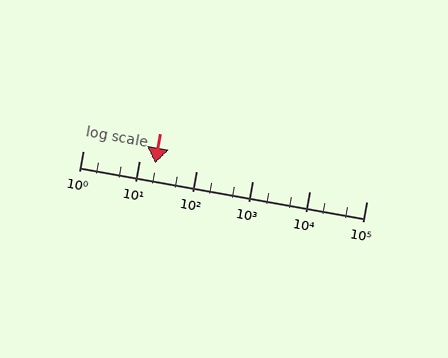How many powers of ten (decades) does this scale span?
The scale spans 5 decades, from 1 to 100000.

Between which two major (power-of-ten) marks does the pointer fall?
The pointer is between 10 and 100.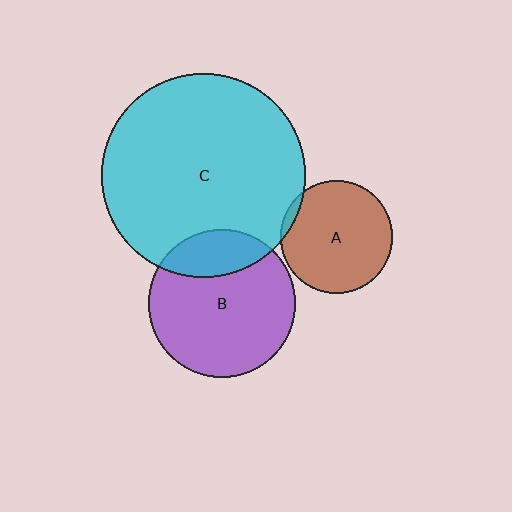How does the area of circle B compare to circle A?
Approximately 1.7 times.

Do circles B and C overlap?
Yes.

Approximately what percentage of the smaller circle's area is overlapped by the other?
Approximately 20%.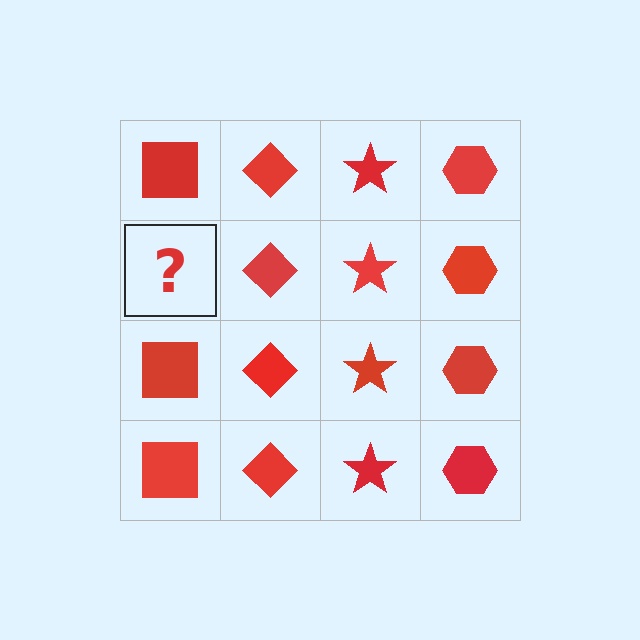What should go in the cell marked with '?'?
The missing cell should contain a red square.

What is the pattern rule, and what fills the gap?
The rule is that each column has a consistent shape. The gap should be filled with a red square.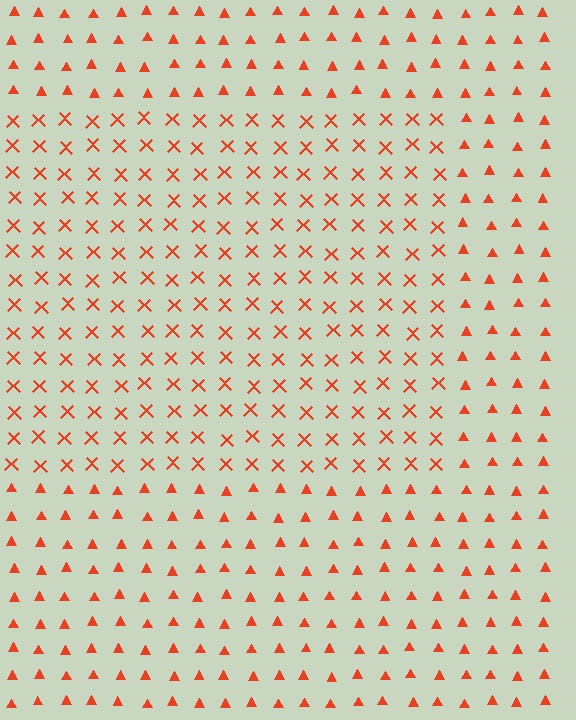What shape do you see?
I see a rectangle.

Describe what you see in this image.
The image is filled with small red elements arranged in a uniform grid. A rectangle-shaped region contains X marks, while the surrounding area contains triangles. The boundary is defined purely by the change in element shape.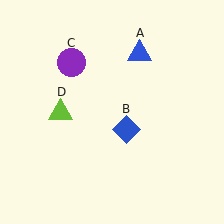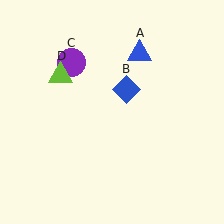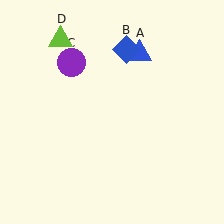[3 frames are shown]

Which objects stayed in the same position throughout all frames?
Blue triangle (object A) and purple circle (object C) remained stationary.